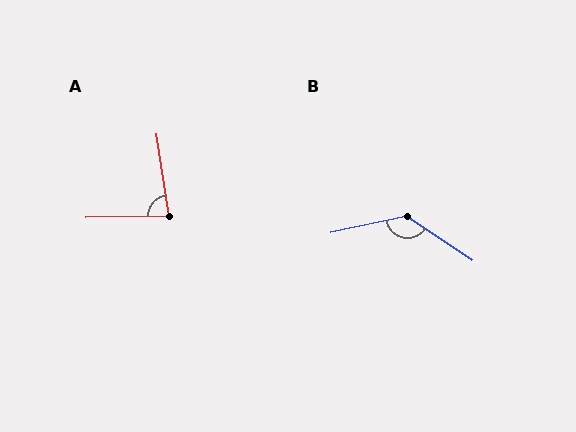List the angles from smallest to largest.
A (82°), B (134°).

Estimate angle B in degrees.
Approximately 134 degrees.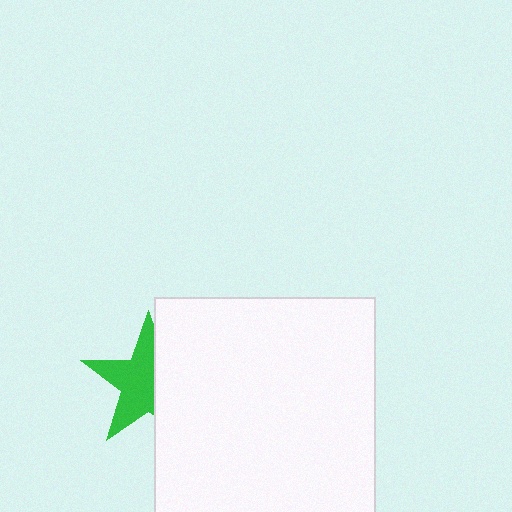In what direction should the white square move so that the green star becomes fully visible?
The white square should move right. That is the shortest direction to clear the overlap and leave the green star fully visible.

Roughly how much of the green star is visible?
About half of it is visible (roughly 57%).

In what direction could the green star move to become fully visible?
The green star could move left. That would shift it out from behind the white square entirely.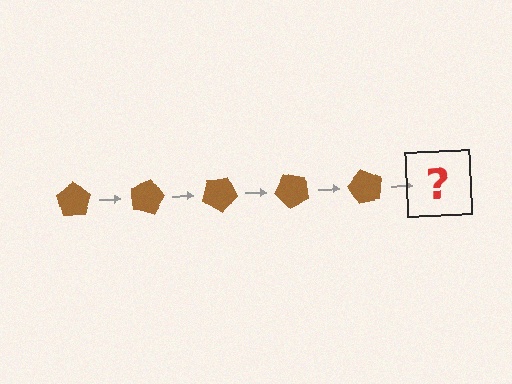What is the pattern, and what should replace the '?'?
The pattern is that the pentagon rotates 15 degrees each step. The '?' should be a brown pentagon rotated 75 degrees.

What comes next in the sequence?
The next element should be a brown pentagon rotated 75 degrees.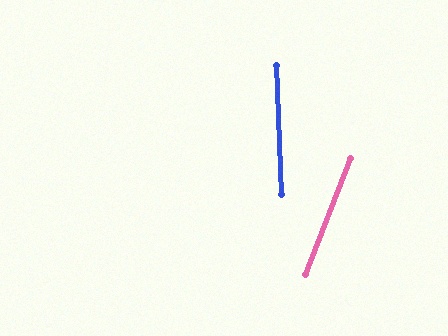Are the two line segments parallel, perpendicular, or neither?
Neither parallel nor perpendicular — they differ by about 23°.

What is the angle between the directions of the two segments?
Approximately 23 degrees.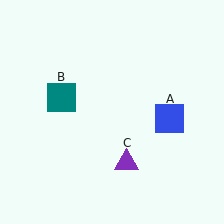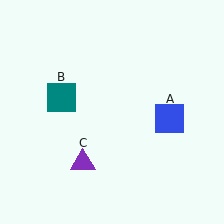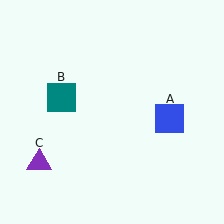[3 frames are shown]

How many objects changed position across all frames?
1 object changed position: purple triangle (object C).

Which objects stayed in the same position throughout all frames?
Blue square (object A) and teal square (object B) remained stationary.